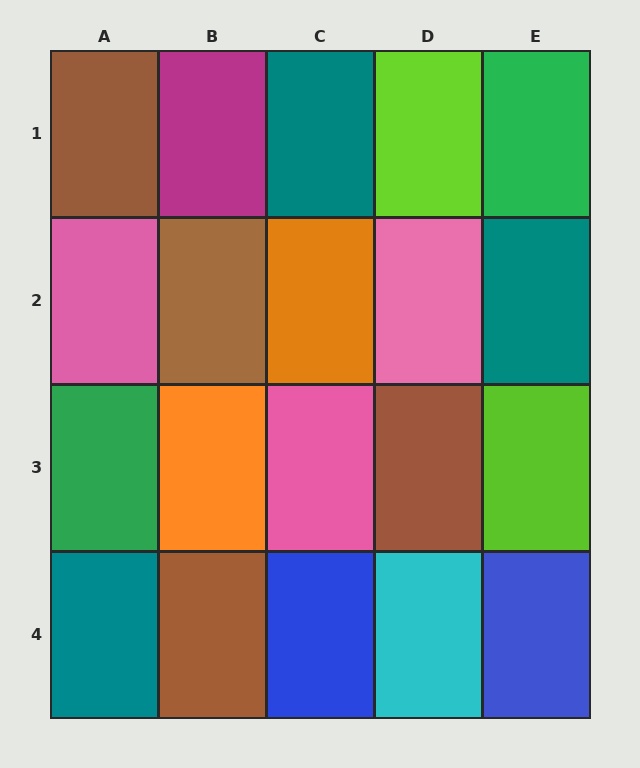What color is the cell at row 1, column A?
Brown.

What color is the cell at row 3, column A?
Green.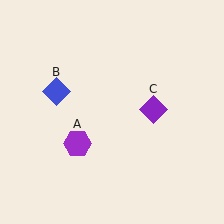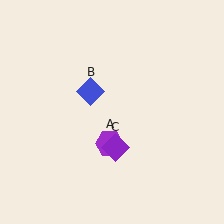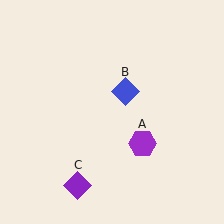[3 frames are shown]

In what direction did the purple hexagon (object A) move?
The purple hexagon (object A) moved right.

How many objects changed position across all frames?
3 objects changed position: purple hexagon (object A), blue diamond (object B), purple diamond (object C).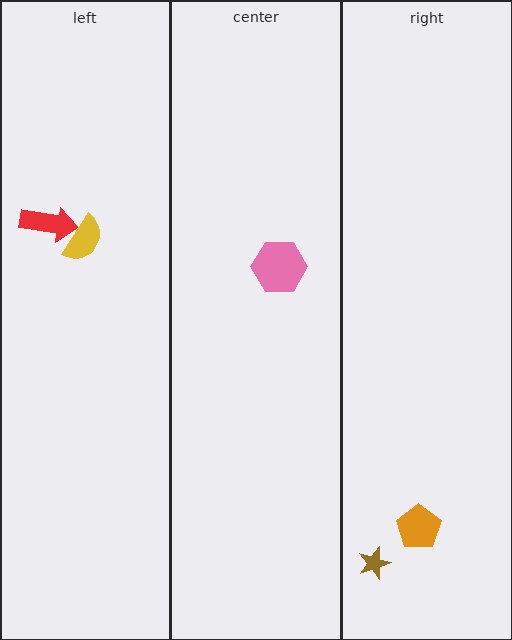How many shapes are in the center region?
1.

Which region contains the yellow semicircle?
The left region.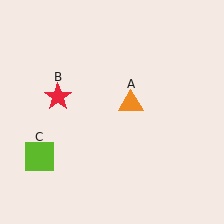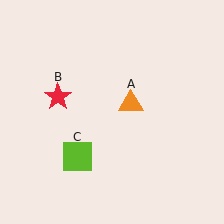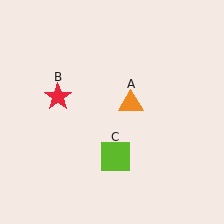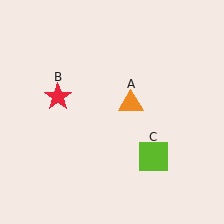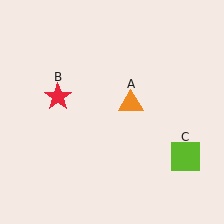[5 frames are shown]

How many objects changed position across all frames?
1 object changed position: lime square (object C).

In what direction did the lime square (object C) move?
The lime square (object C) moved right.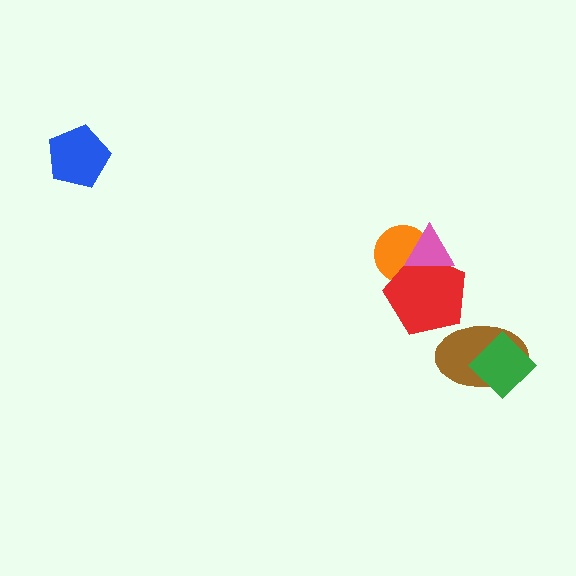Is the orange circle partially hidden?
Yes, it is partially covered by another shape.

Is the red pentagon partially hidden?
Yes, it is partially covered by another shape.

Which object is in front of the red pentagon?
The pink triangle is in front of the red pentagon.